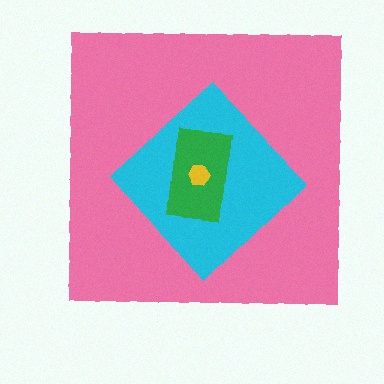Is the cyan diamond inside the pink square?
Yes.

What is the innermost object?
The yellow hexagon.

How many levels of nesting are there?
4.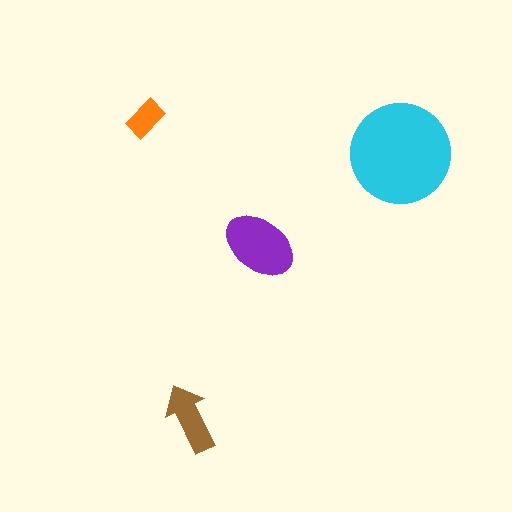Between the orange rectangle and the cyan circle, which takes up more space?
The cyan circle.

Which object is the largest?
The cyan circle.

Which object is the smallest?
The orange rectangle.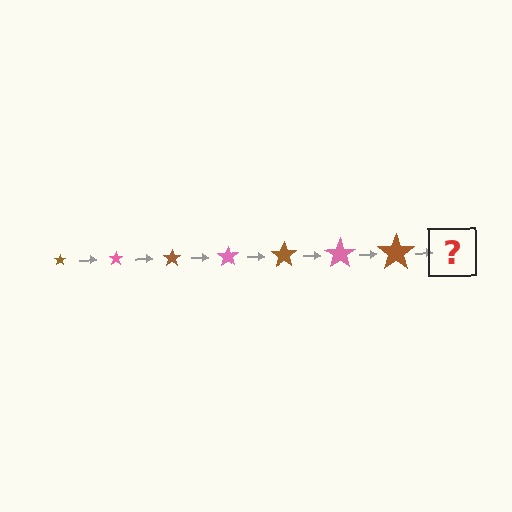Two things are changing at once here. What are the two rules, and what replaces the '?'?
The two rules are that the star grows larger each step and the color cycles through brown and pink. The '?' should be a pink star, larger than the previous one.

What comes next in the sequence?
The next element should be a pink star, larger than the previous one.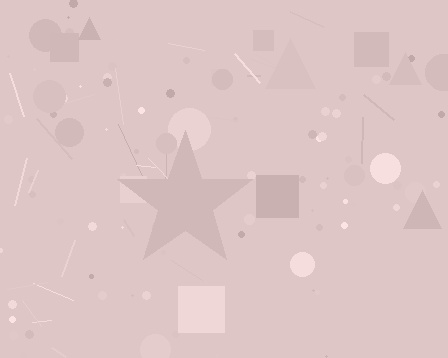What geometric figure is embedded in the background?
A star is embedded in the background.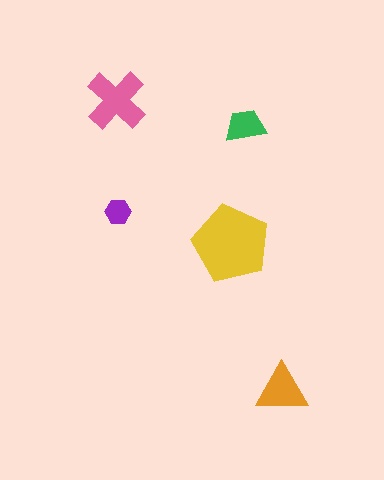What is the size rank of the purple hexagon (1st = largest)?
5th.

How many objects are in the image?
There are 5 objects in the image.